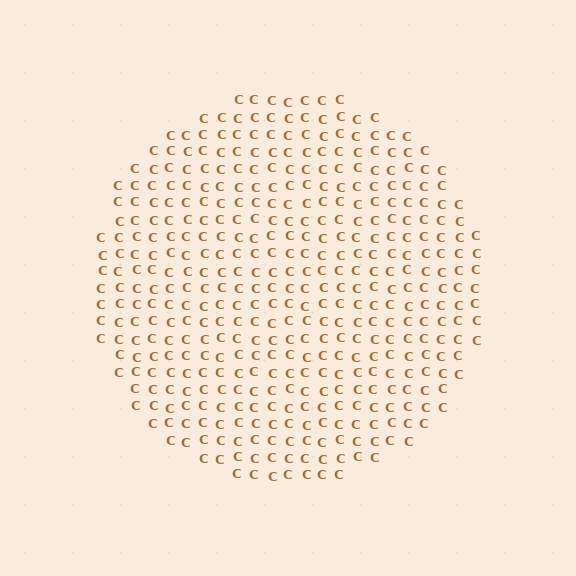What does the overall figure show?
The overall figure shows a circle.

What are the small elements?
The small elements are letter C's.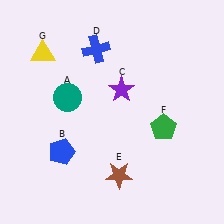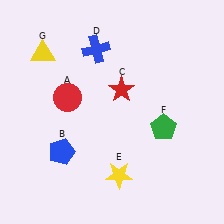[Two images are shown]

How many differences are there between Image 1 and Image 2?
There are 3 differences between the two images.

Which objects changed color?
A changed from teal to red. C changed from purple to red. E changed from brown to yellow.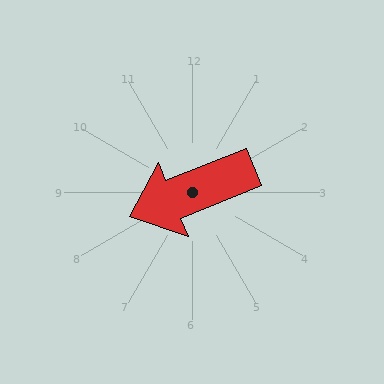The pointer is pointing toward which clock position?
Roughly 8 o'clock.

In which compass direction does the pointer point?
West.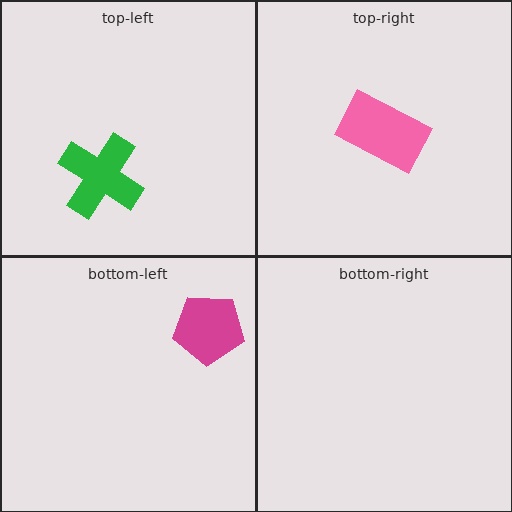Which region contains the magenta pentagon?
The bottom-left region.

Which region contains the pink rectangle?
The top-right region.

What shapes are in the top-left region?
The green cross.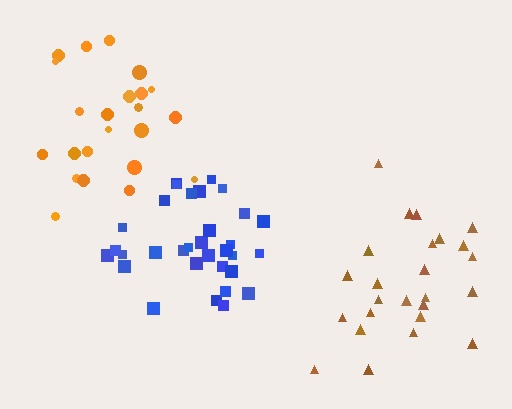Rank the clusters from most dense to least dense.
blue, orange, brown.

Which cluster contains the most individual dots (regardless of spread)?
Blue (32).